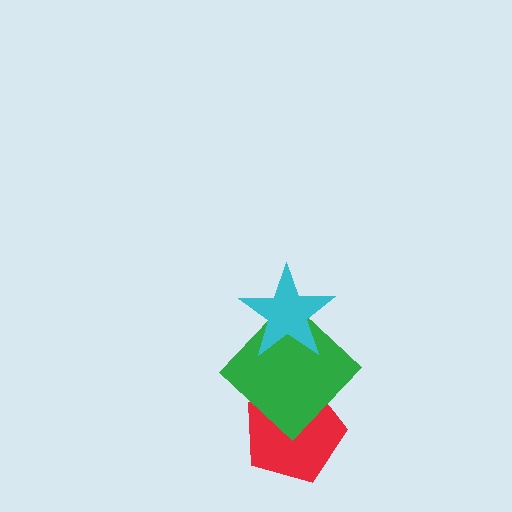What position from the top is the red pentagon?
The red pentagon is 3rd from the top.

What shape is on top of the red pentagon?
The green diamond is on top of the red pentagon.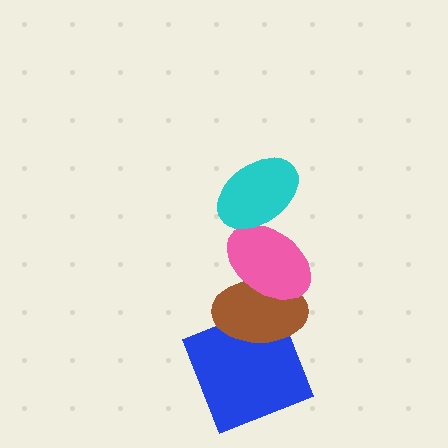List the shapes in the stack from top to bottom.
From top to bottom: the cyan ellipse, the pink ellipse, the brown ellipse, the blue square.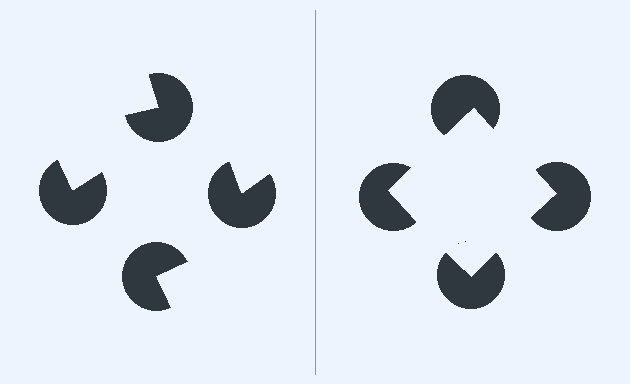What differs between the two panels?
The pac-man discs are positioned identically on both sides; only the wedge orientations differ. On the right they align to a square; on the left they are misaligned.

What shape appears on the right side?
An illusory square.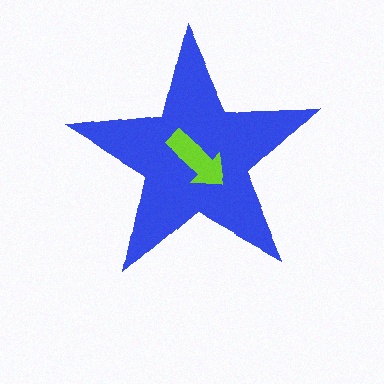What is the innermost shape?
The lime arrow.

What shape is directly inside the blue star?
The lime arrow.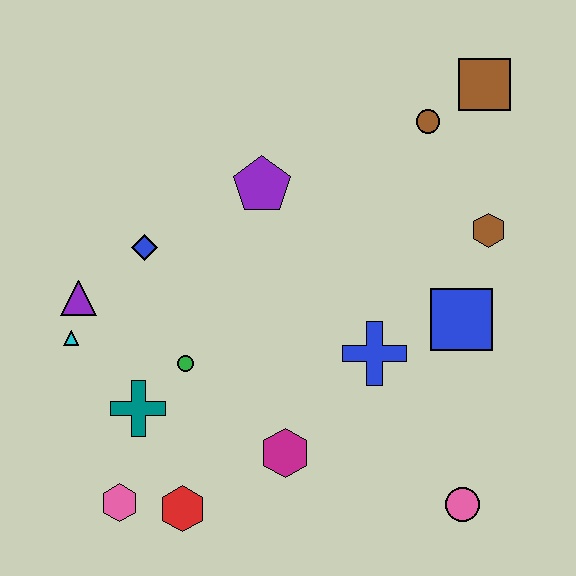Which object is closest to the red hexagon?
The pink hexagon is closest to the red hexagon.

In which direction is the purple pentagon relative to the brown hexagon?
The purple pentagon is to the left of the brown hexagon.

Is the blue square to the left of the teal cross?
No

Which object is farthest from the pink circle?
The purple triangle is farthest from the pink circle.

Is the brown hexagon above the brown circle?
No